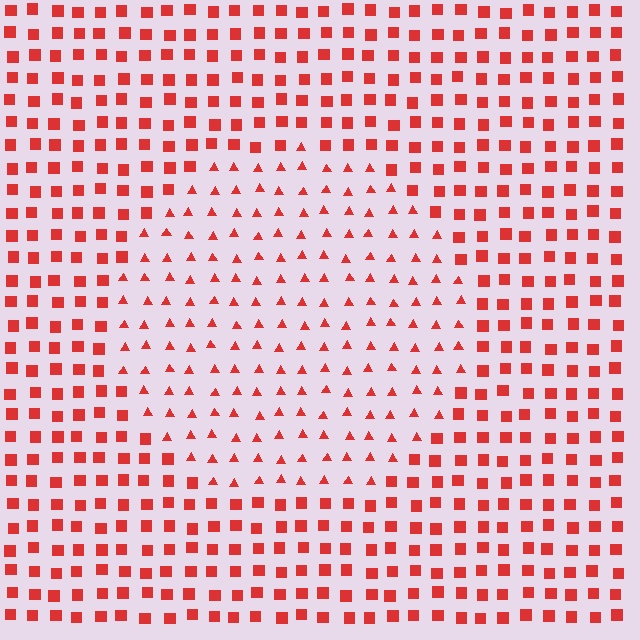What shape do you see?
I see a circle.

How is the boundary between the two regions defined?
The boundary is defined by a change in element shape: triangles inside vs. squares outside. All elements share the same color and spacing.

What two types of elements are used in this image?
The image uses triangles inside the circle region and squares outside it.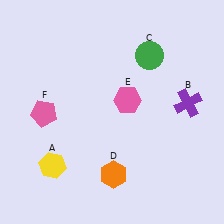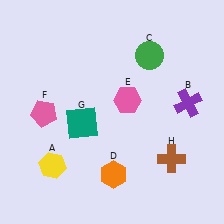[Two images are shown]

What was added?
A teal square (G), a brown cross (H) were added in Image 2.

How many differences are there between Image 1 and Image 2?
There are 2 differences between the two images.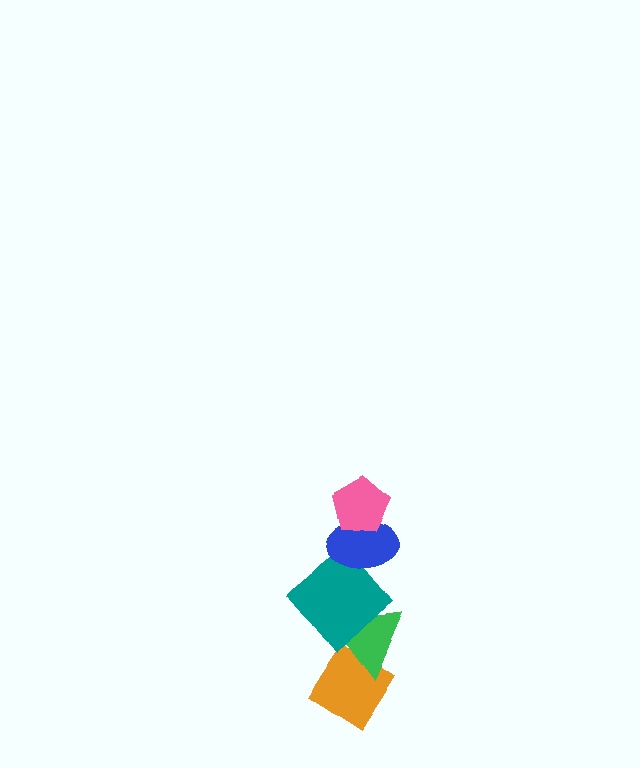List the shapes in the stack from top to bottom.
From top to bottom: the pink pentagon, the blue ellipse, the teal diamond, the green triangle, the orange diamond.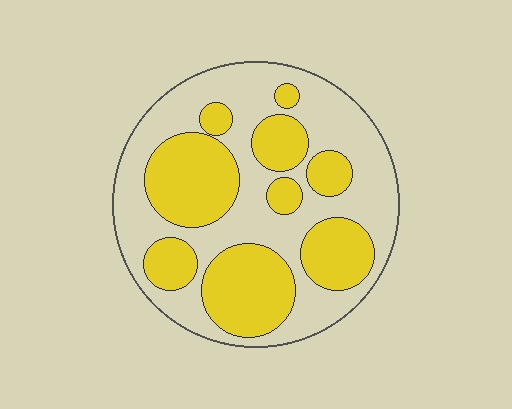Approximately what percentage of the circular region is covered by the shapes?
Approximately 45%.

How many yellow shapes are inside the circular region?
9.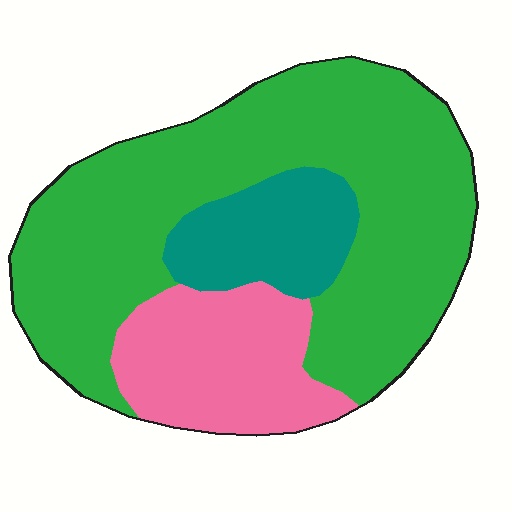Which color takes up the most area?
Green, at roughly 65%.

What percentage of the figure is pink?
Pink covers 21% of the figure.